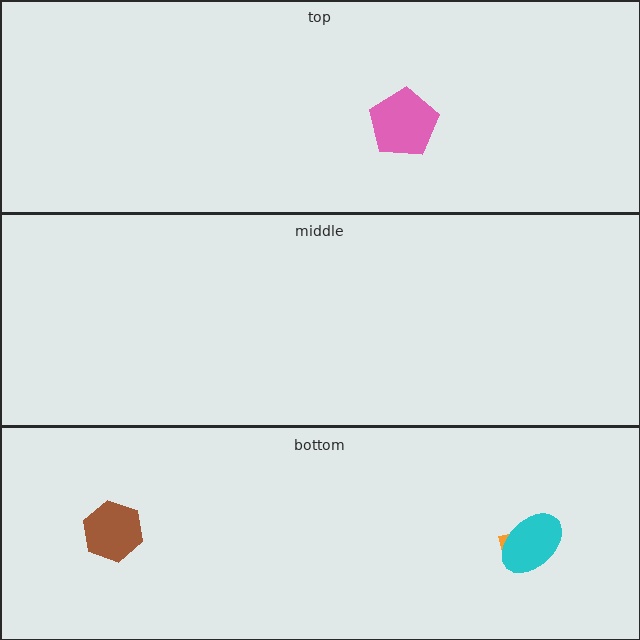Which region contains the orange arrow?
The bottom region.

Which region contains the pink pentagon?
The top region.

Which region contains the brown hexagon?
The bottom region.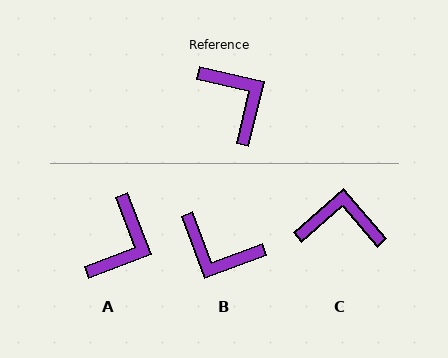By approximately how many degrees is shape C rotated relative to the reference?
Approximately 54 degrees counter-clockwise.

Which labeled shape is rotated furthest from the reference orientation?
B, about 146 degrees away.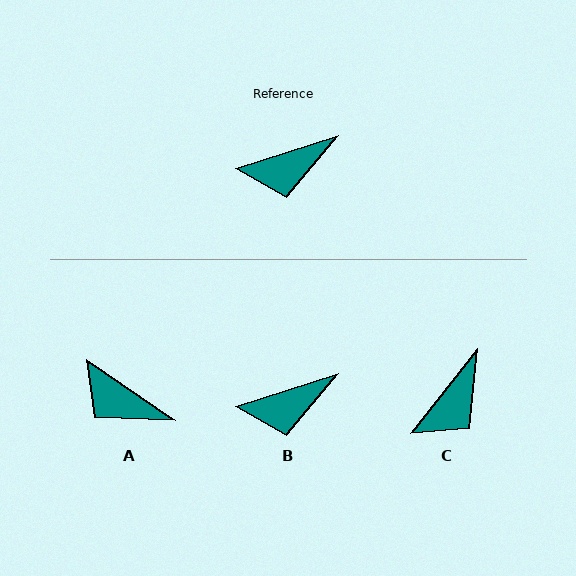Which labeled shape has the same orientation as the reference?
B.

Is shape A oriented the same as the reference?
No, it is off by about 53 degrees.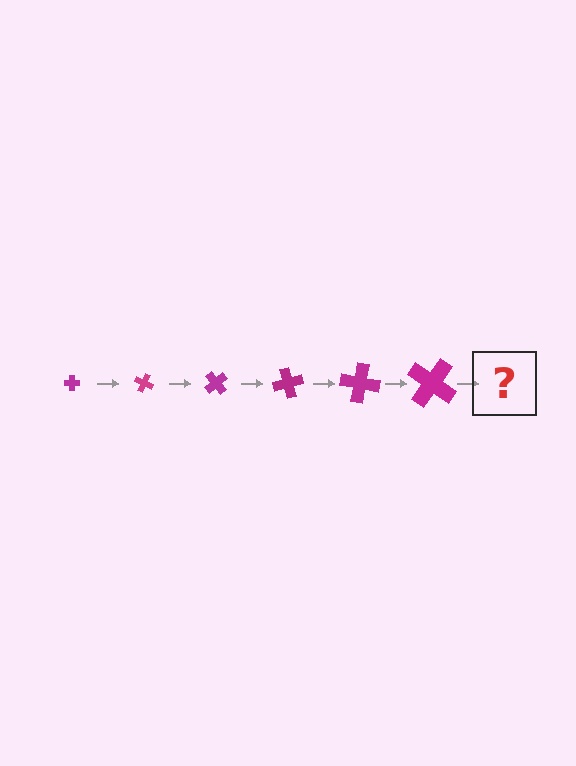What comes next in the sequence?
The next element should be a cross, larger than the previous one and rotated 150 degrees from the start.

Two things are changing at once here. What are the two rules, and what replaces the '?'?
The two rules are that the cross grows larger each step and it rotates 25 degrees each step. The '?' should be a cross, larger than the previous one and rotated 150 degrees from the start.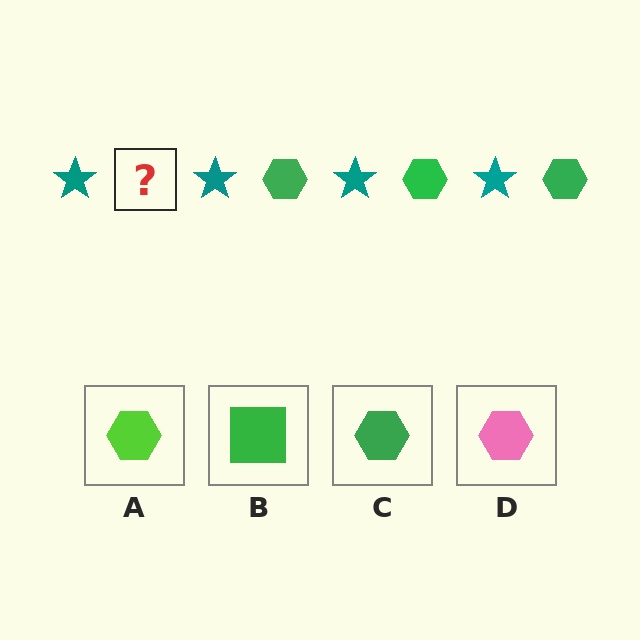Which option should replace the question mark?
Option C.